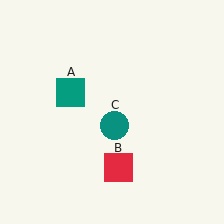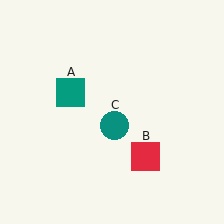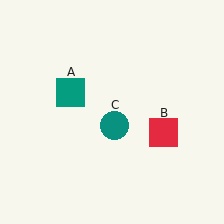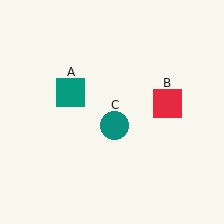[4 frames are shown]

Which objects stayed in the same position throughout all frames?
Teal square (object A) and teal circle (object C) remained stationary.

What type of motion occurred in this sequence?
The red square (object B) rotated counterclockwise around the center of the scene.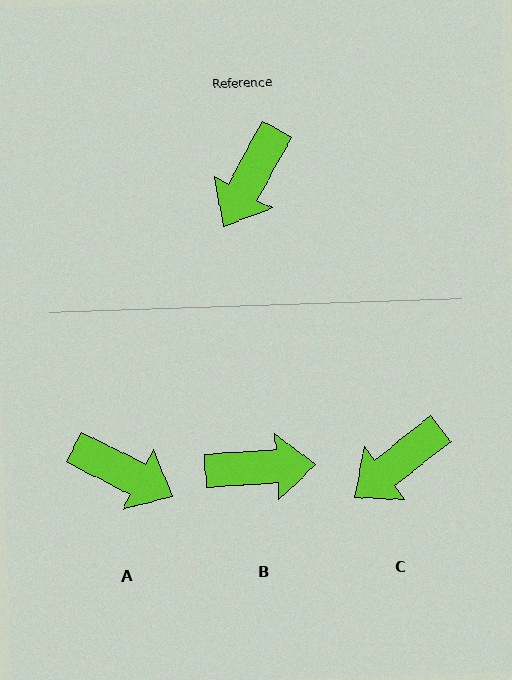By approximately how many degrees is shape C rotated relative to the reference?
Approximately 23 degrees clockwise.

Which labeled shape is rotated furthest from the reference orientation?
B, about 122 degrees away.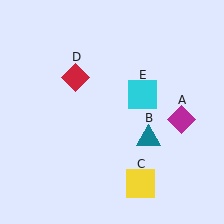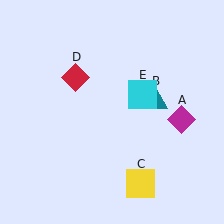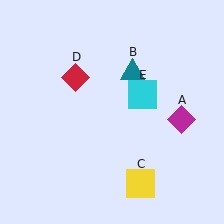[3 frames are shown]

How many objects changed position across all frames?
1 object changed position: teal triangle (object B).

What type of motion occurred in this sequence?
The teal triangle (object B) rotated counterclockwise around the center of the scene.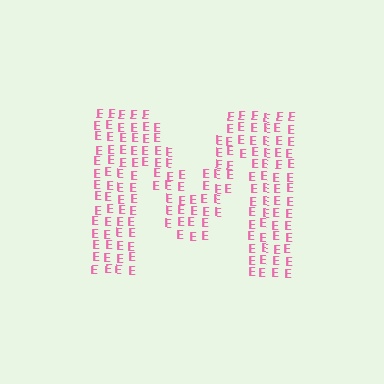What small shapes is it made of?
It is made of small letter E's.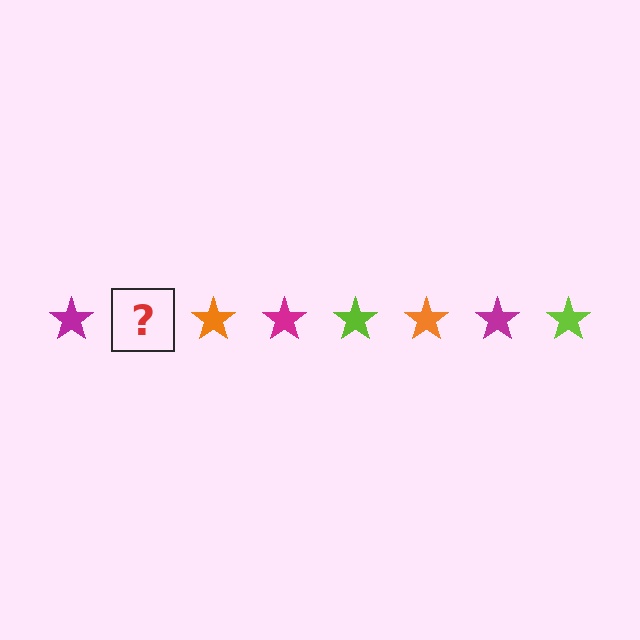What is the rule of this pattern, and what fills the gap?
The rule is that the pattern cycles through magenta, lime, orange stars. The gap should be filled with a lime star.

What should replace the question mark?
The question mark should be replaced with a lime star.